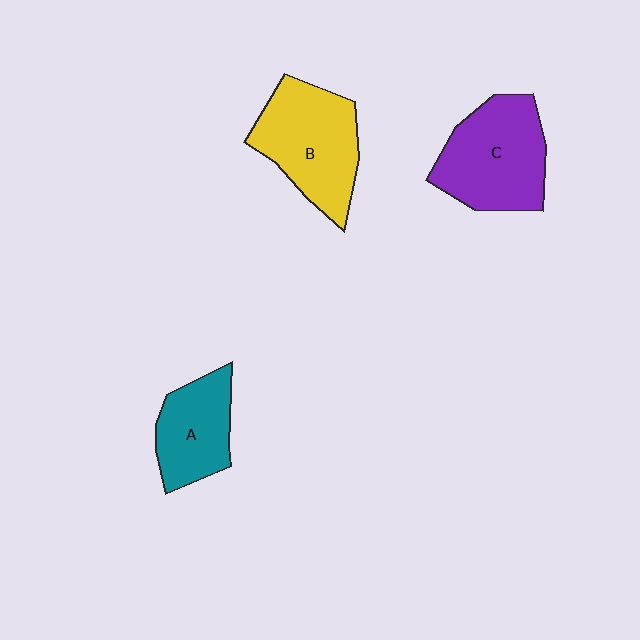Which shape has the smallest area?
Shape A (teal).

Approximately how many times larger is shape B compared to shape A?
Approximately 1.4 times.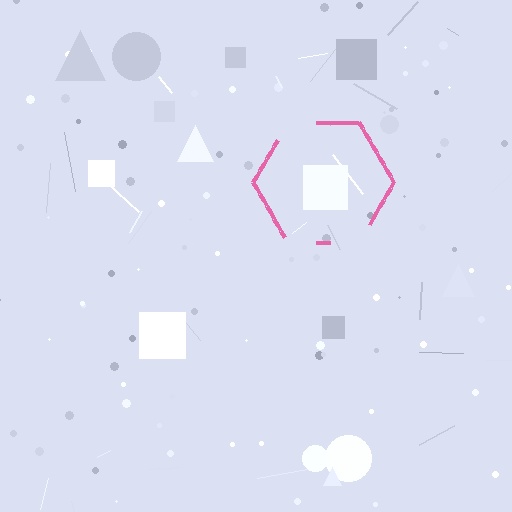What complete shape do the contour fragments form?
The contour fragments form a hexagon.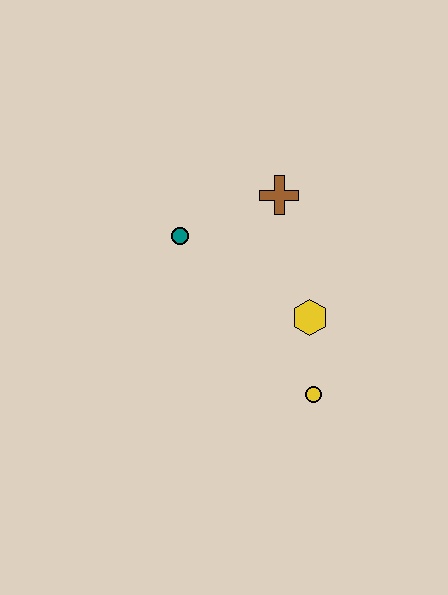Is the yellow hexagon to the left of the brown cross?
No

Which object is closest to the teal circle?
The brown cross is closest to the teal circle.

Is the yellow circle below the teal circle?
Yes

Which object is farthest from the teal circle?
The yellow circle is farthest from the teal circle.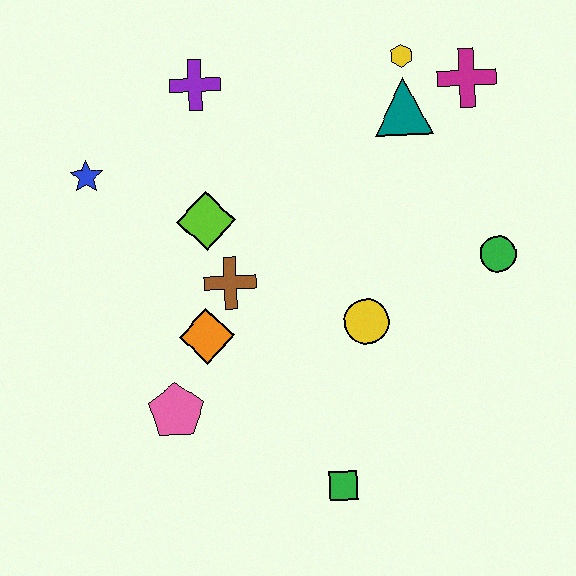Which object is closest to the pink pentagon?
The orange diamond is closest to the pink pentagon.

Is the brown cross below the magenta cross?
Yes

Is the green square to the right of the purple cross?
Yes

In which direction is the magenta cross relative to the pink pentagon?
The magenta cross is above the pink pentagon.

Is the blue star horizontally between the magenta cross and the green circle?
No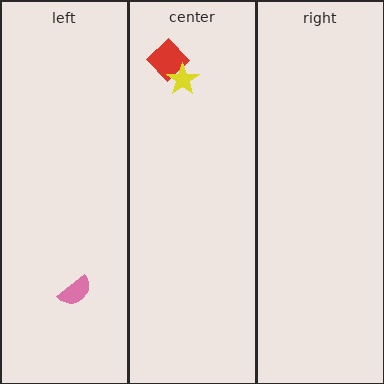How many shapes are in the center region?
2.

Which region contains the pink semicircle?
The left region.